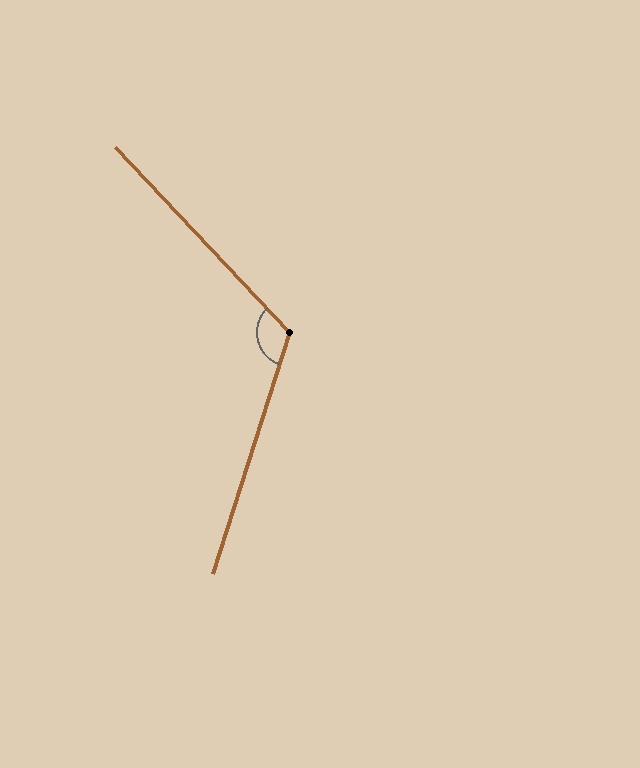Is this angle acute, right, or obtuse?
It is obtuse.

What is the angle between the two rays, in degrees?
Approximately 119 degrees.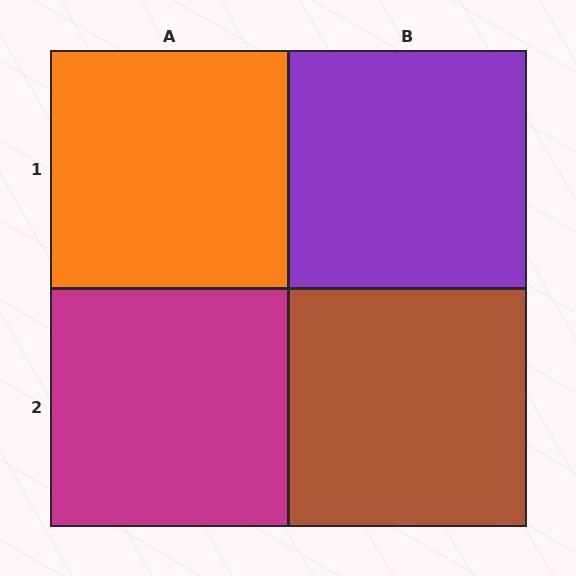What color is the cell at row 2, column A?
Magenta.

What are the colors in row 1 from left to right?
Orange, purple.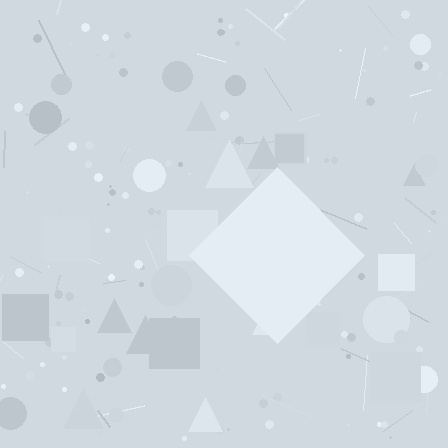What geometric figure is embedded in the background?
A diamond is embedded in the background.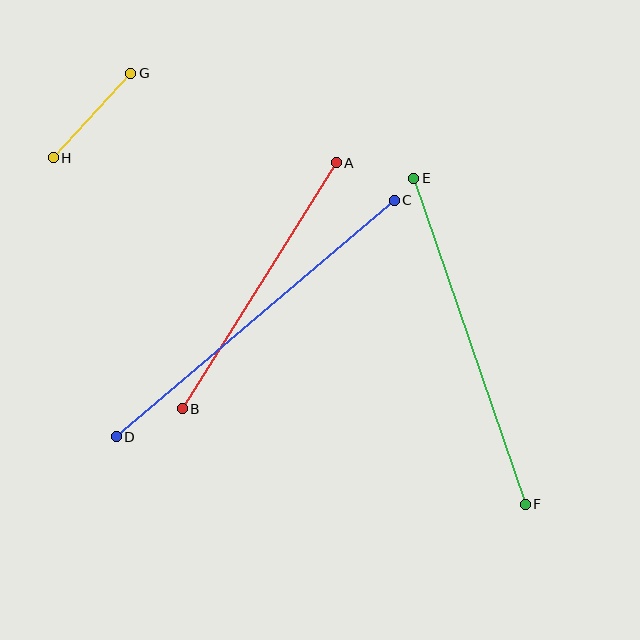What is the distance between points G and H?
The distance is approximately 115 pixels.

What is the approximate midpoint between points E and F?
The midpoint is at approximately (470, 341) pixels.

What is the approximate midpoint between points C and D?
The midpoint is at approximately (255, 318) pixels.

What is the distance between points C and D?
The distance is approximately 365 pixels.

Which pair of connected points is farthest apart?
Points C and D are farthest apart.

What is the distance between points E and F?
The distance is approximately 345 pixels.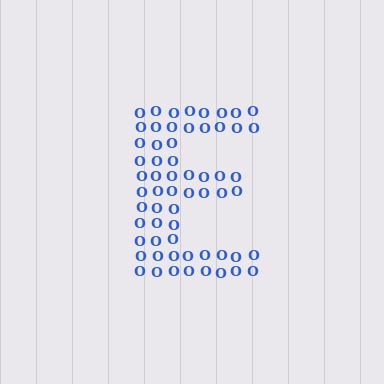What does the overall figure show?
The overall figure shows the letter E.